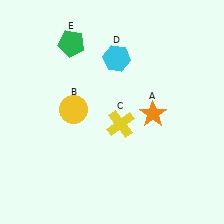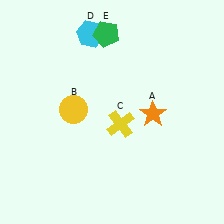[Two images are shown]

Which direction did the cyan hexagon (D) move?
The cyan hexagon (D) moved left.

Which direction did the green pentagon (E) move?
The green pentagon (E) moved right.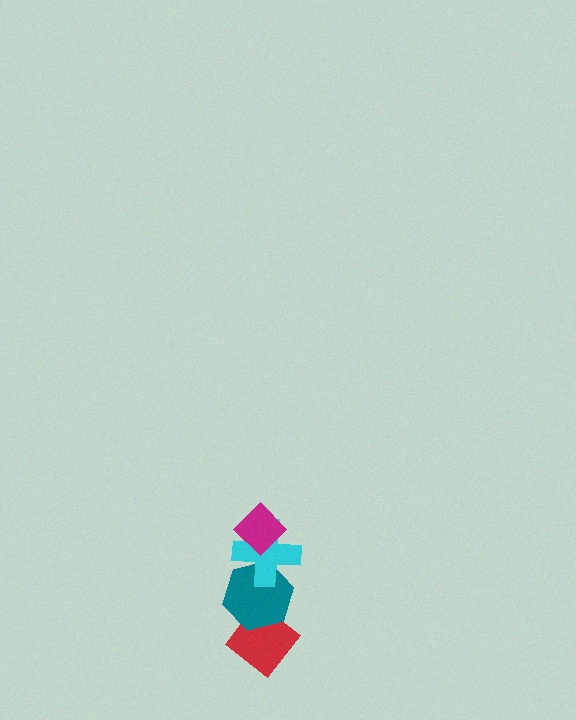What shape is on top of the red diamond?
The teal hexagon is on top of the red diamond.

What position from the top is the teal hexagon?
The teal hexagon is 3rd from the top.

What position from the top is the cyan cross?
The cyan cross is 2nd from the top.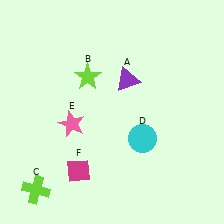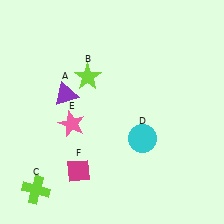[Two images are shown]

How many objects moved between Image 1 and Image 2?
1 object moved between the two images.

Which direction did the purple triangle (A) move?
The purple triangle (A) moved left.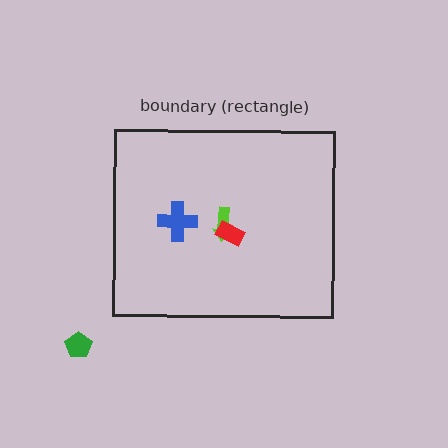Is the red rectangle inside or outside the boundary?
Inside.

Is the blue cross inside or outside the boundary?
Inside.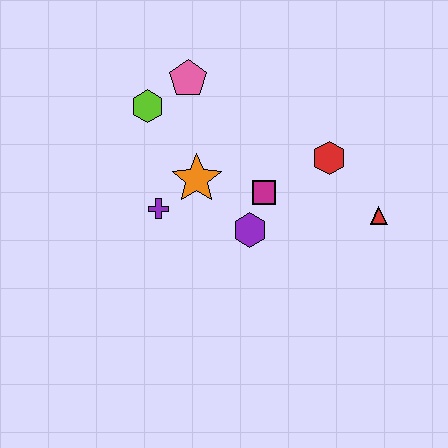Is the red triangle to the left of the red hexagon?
No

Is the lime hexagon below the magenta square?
No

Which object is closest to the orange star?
The purple cross is closest to the orange star.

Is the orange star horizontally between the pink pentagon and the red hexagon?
Yes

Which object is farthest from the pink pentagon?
The red triangle is farthest from the pink pentagon.